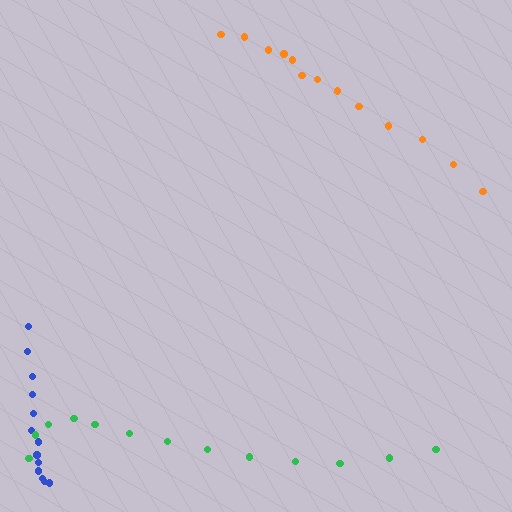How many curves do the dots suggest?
There are 3 distinct paths.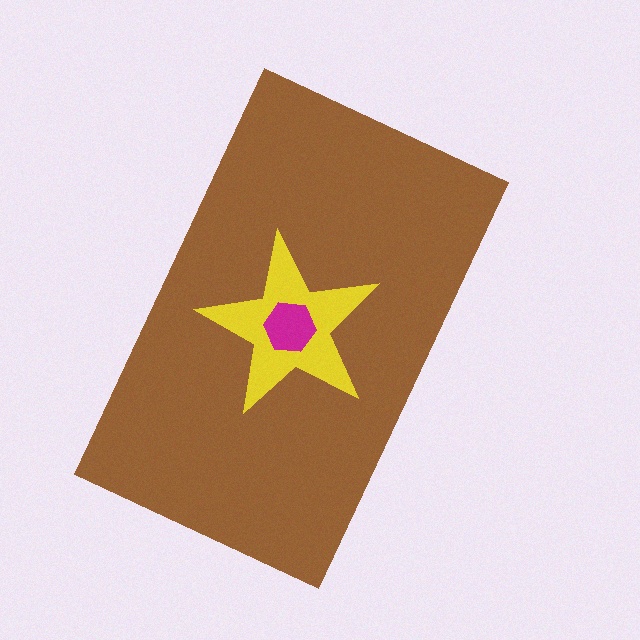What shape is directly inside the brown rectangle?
The yellow star.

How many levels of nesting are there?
3.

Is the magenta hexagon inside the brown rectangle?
Yes.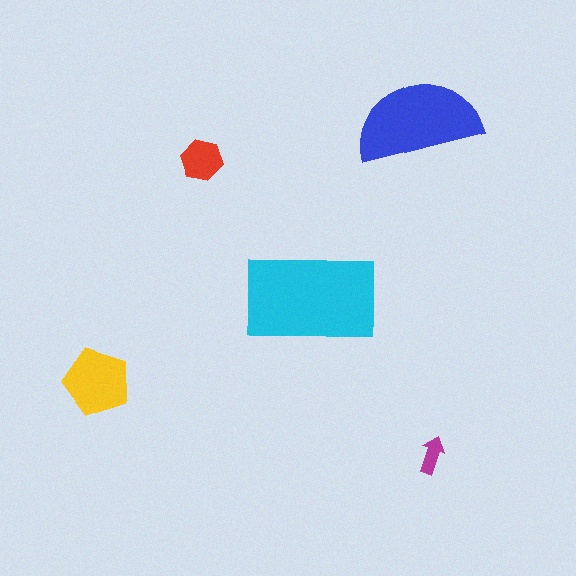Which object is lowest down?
The magenta arrow is bottommost.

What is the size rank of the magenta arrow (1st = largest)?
5th.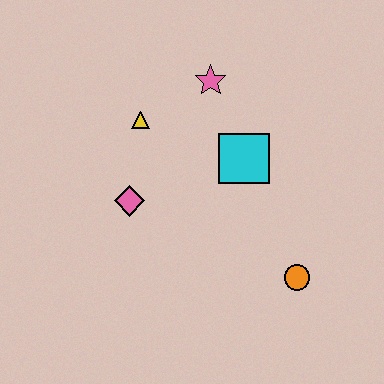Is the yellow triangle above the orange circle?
Yes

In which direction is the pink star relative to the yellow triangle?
The pink star is to the right of the yellow triangle.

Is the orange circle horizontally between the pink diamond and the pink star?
No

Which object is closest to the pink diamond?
The yellow triangle is closest to the pink diamond.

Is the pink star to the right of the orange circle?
No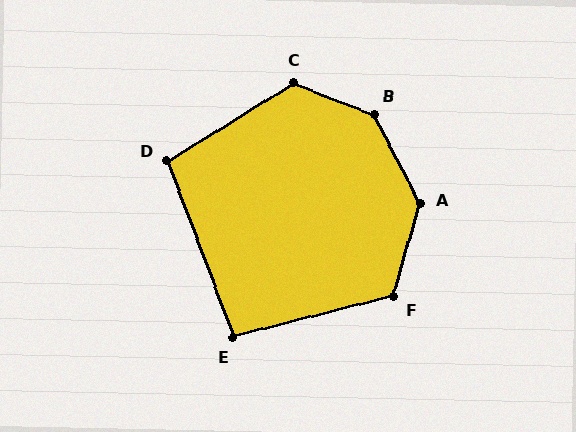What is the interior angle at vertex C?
Approximately 127 degrees (obtuse).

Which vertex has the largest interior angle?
B, at approximately 139 degrees.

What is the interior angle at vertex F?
Approximately 120 degrees (obtuse).